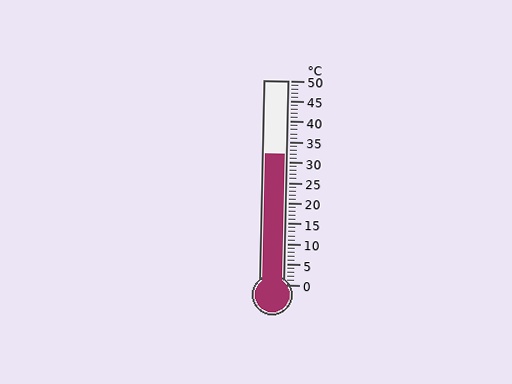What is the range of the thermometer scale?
The thermometer scale ranges from 0°C to 50°C.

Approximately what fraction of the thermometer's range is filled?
The thermometer is filled to approximately 65% of its range.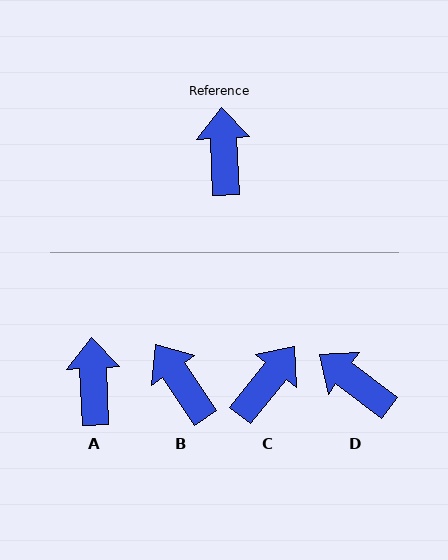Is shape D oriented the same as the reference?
No, it is off by about 50 degrees.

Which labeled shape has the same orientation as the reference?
A.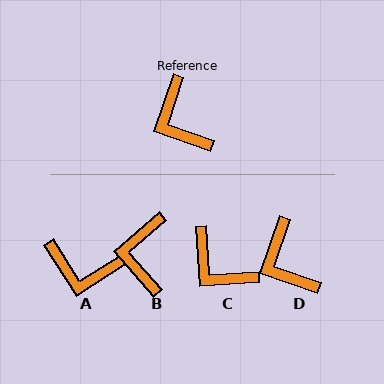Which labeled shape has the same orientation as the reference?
D.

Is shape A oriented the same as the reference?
No, it is off by about 51 degrees.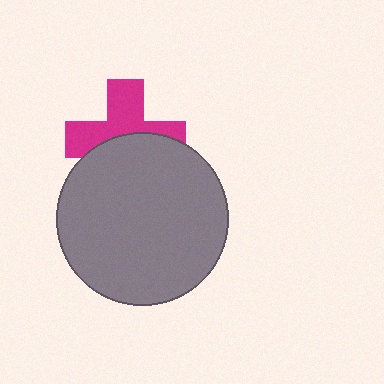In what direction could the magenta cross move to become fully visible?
The magenta cross could move up. That would shift it out from behind the gray circle entirely.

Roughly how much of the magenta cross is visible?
About half of it is visible (roughly 52%).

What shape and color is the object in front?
The object in front is a gray circle.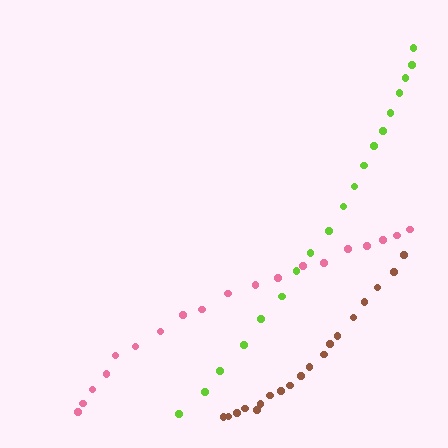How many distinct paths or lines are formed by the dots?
There are 3 distinct paths.